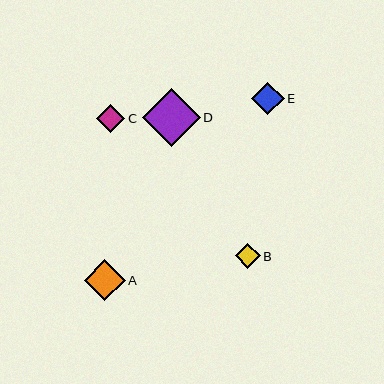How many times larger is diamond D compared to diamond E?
Diamond D is approximately 1.8 times the size of diamond E.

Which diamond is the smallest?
Diamond B is the smallest with a size of approximately 25 pixels.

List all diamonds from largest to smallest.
From largest to smallest: D, A, E, C, B.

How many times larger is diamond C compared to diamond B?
Diamond C is approximately 1.1 times the size of diamond B.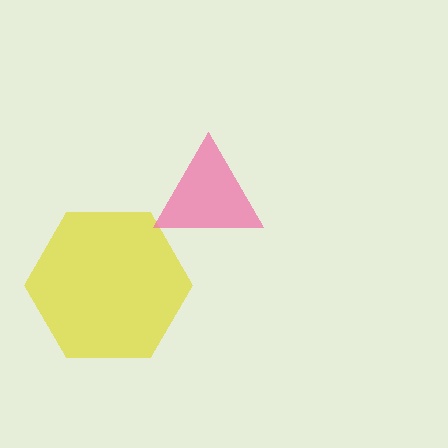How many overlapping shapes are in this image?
There are 2 overlapping shapes in the image.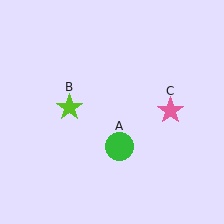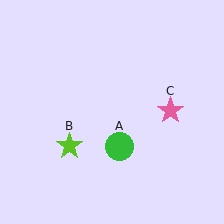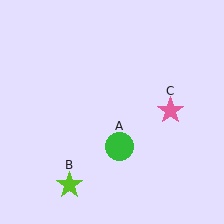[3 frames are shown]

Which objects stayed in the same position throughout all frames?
Green circle (object A) and pink star (object C) remained stationary.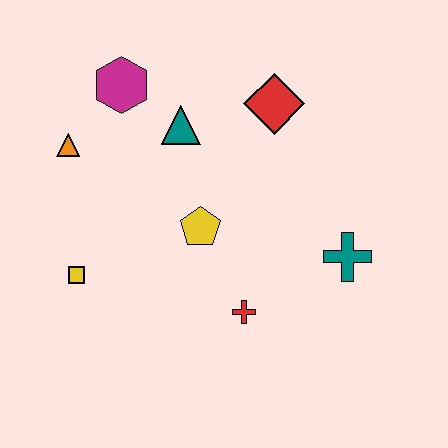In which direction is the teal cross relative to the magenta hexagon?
The teal cross is to the right of the magenta hexagon.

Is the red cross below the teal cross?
Yes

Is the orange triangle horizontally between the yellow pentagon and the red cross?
No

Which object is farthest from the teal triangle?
The teal cross is farthest from the teal triangle.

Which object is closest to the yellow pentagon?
The red cross is closest to the yellow pentagon.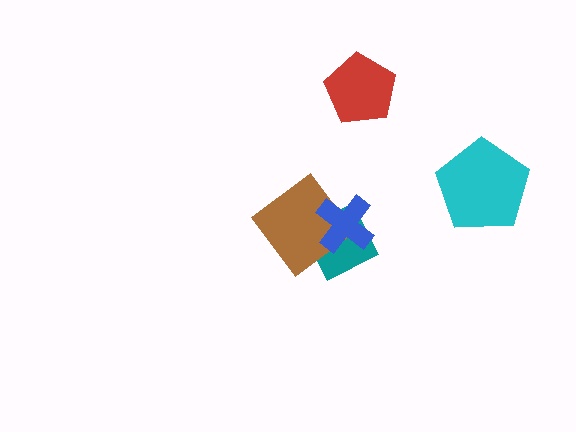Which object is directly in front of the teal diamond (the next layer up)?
The brown diamond is directly in front of the teal diamond.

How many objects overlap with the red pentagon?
0 objects overlap with the red pentagon.